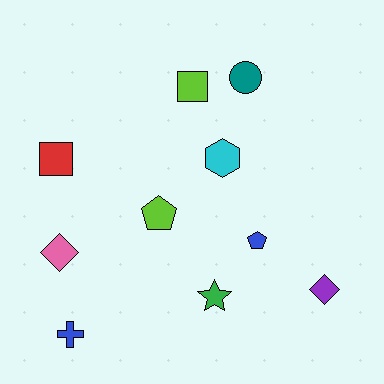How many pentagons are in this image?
There are 2 pentagons.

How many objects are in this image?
There are 10 objects.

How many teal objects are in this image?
There is 1 teal object.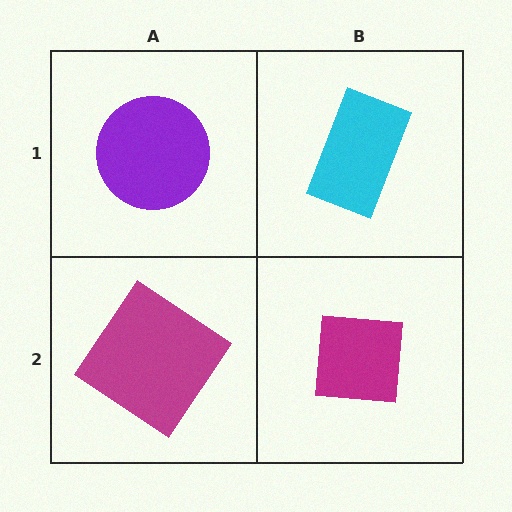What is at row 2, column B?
A magenta square.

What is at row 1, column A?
A purple circle.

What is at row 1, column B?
A cyan rectangle.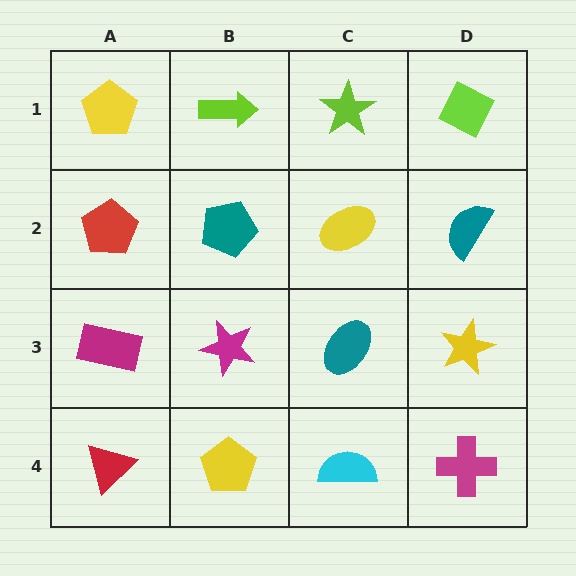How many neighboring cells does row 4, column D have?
2.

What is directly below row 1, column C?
A yellow ellipse.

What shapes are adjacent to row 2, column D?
A lime diamond (row 1, column D), a yellow star (row 3, column D), a yellow ellipse (row 2, column C).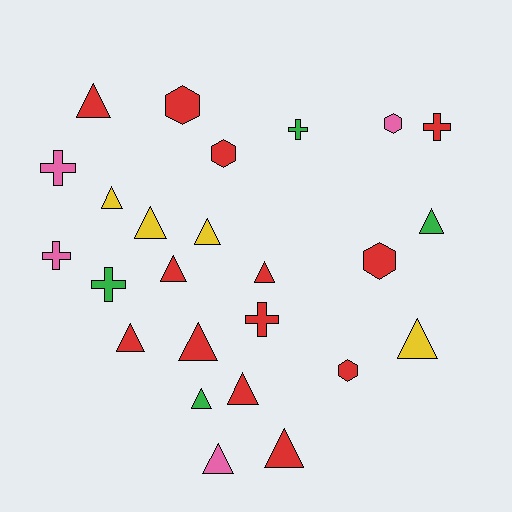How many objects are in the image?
There are 25 objects.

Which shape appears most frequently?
Triangle, with 14 objects.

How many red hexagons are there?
There are 4 red hexagons.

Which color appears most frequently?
Red, with 13 objects.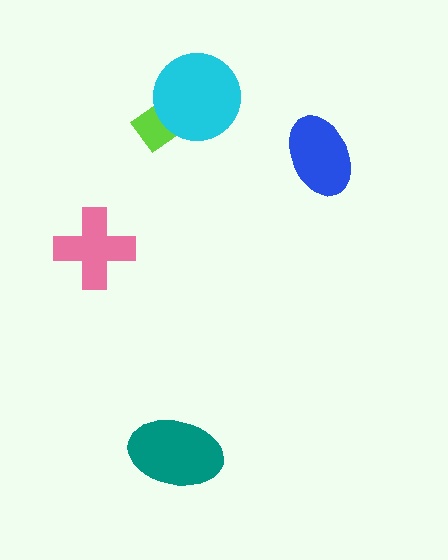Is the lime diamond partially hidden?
Yes, it is partially covered by another shape.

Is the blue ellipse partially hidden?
No, no other shape covers it.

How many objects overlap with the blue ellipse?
0 objects overlap with the blue ellipse.